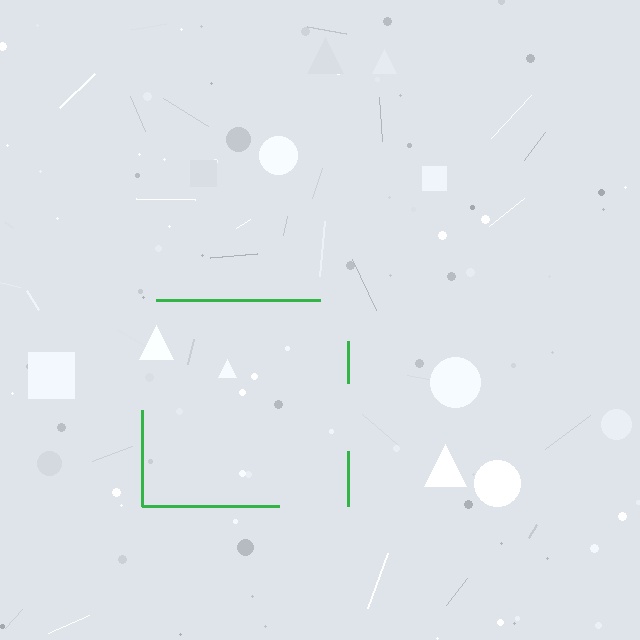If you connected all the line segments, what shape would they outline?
They would outline a square.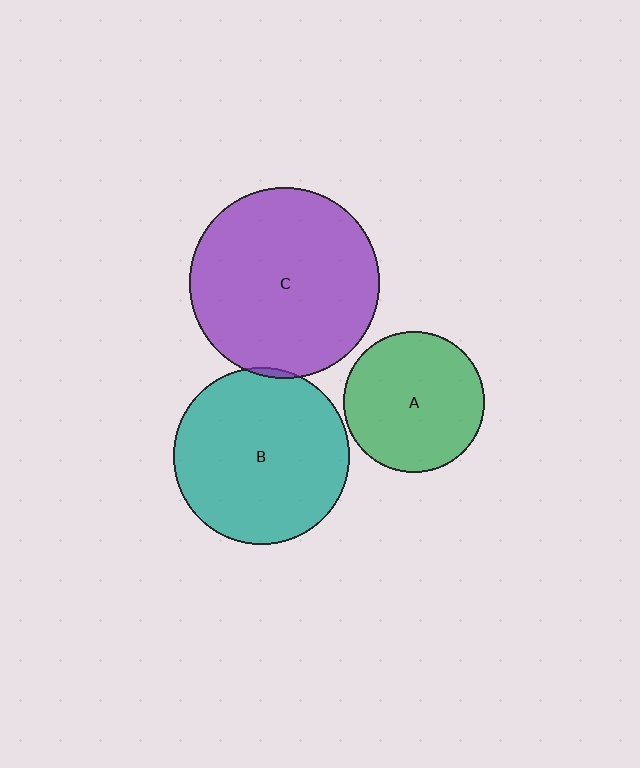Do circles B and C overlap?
Yes.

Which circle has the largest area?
Circle C (purple).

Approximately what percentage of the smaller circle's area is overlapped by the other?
Approximately 5%.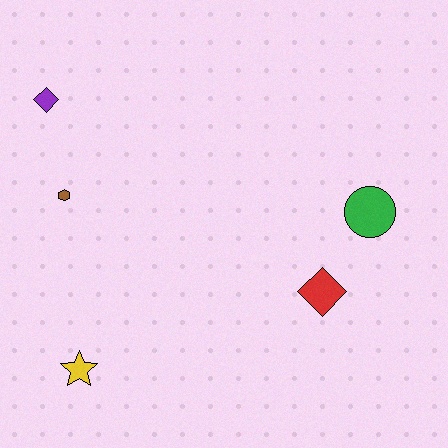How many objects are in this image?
There are 5 objects.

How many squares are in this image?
There are no squares.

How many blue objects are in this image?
There are no blue objects.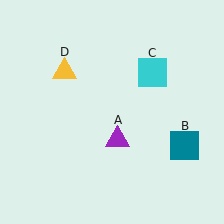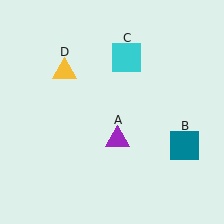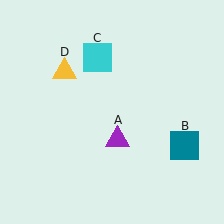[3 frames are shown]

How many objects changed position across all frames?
1 object changed position: cyan square (object C).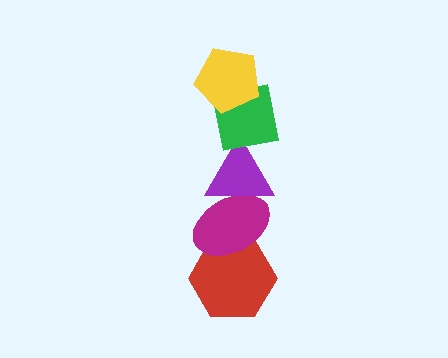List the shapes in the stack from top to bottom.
From top to bottom: the yellow pentagon, the green square, the purple triangle, the magenta ellipse, the red hexagon.